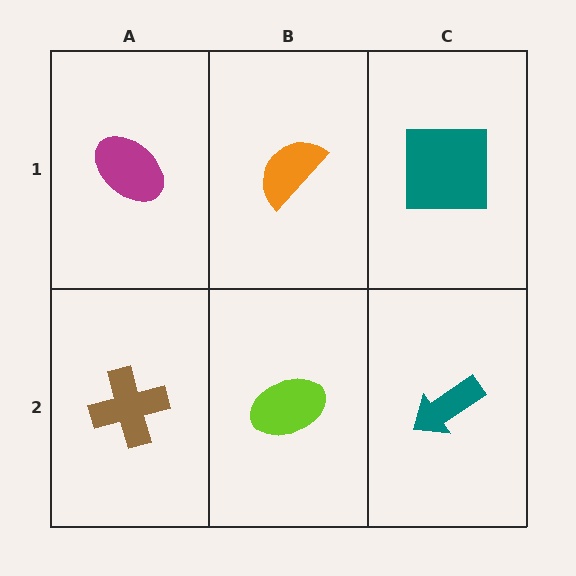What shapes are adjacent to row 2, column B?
An orange semicircle (row 1, column B), a brown cross (row 2, column A), a teal arrow (row 2, column C).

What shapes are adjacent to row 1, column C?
A teal arrow (row 2, column C), an orange semicircle (row 1, column B).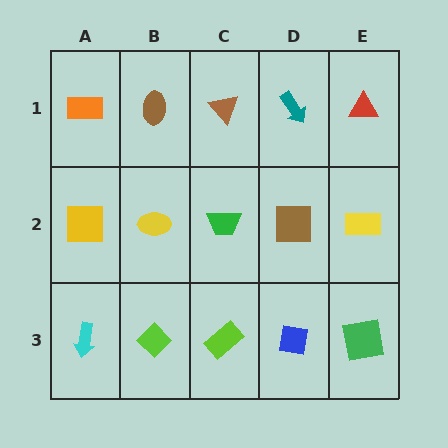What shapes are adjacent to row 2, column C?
A brown triangle (row 1, column C), a lime rectangle (row 3, column C), a yellow ellipse (row 2, column B), a brown square (row 2, column D).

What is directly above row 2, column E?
A red triangle.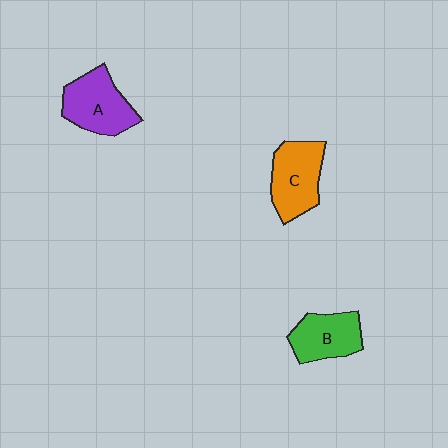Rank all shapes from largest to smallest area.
From largest to smallest: A (purple), C (orange), B (green).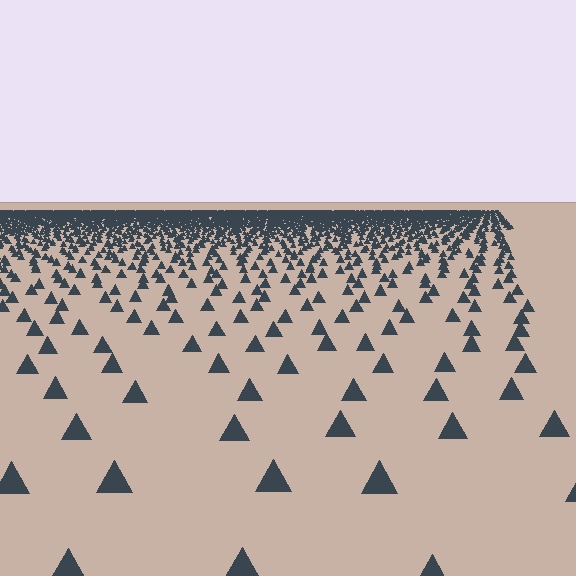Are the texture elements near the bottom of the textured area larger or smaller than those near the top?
Larger. Near the bottom, elements are closer to the viewer and appear at a bigger on-screen size.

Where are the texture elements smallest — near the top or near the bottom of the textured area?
Near the top.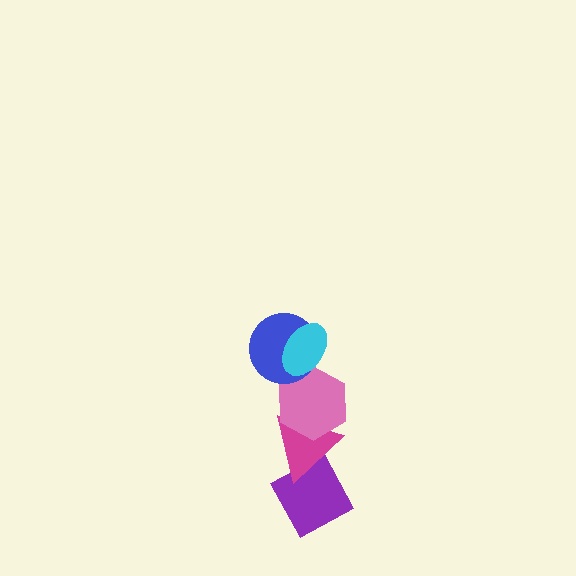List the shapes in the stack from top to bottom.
From top to bottom: the cyan ellipse, the blue circle, the pink hexagon, the magenta triangle, the purple diamond.